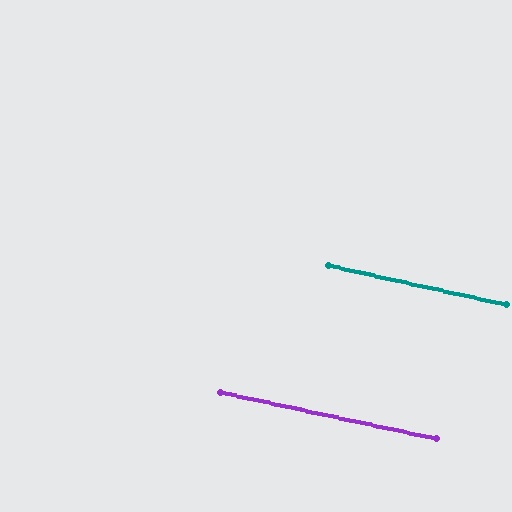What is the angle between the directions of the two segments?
Approximately 0 degrees.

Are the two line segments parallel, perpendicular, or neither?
Parallel — their directions differ by only 0.5°.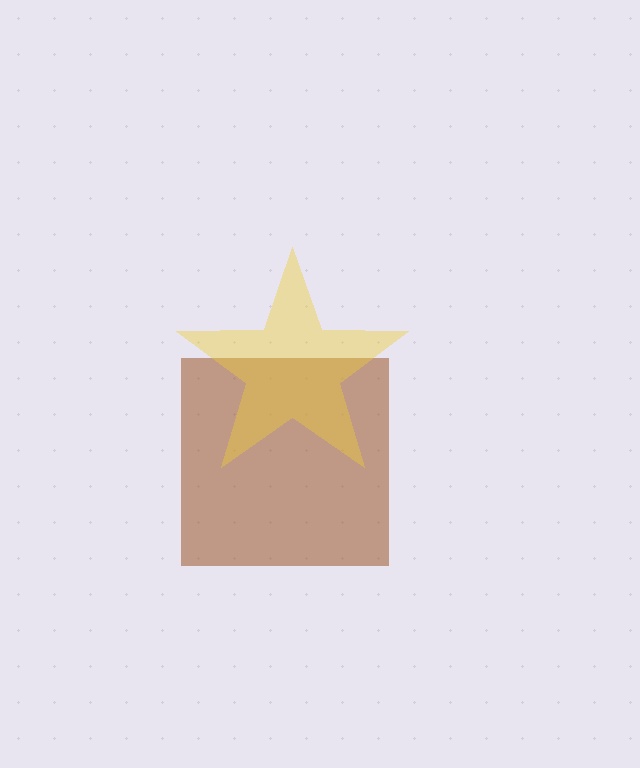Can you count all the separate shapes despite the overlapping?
Yes, there are 2 separate shapes.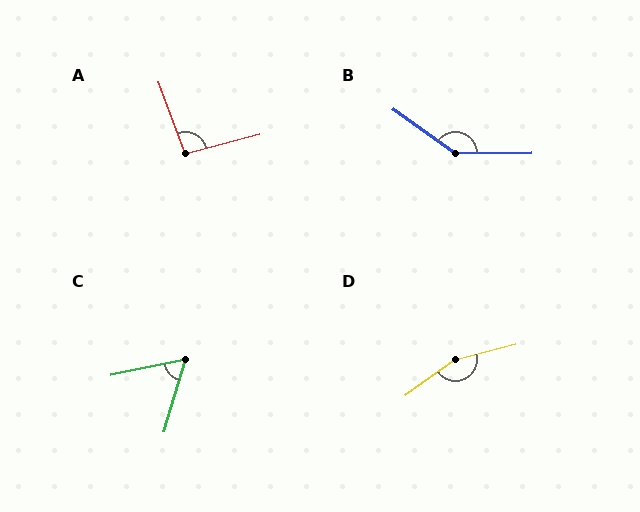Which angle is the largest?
D, at approximately 158 degrees.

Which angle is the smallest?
C, at approximately 62 degrees.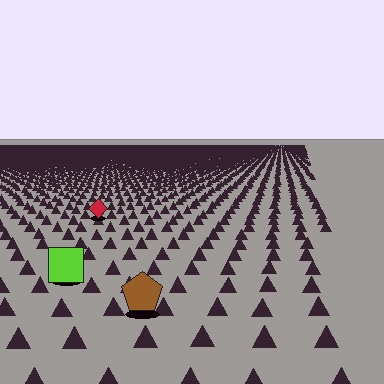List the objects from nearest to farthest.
From nearest to farthest: the brown pentagon, the lime square, the red diamond.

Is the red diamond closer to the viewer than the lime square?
No. The lime square is closer — you can tell from the texture gradient: the ground texture is coarser near it.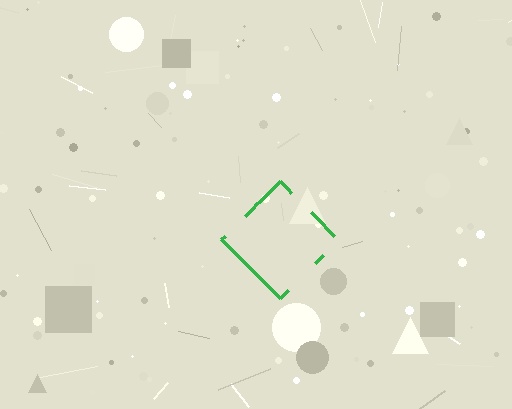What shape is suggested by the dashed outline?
The dashed outline suggests a diamond.